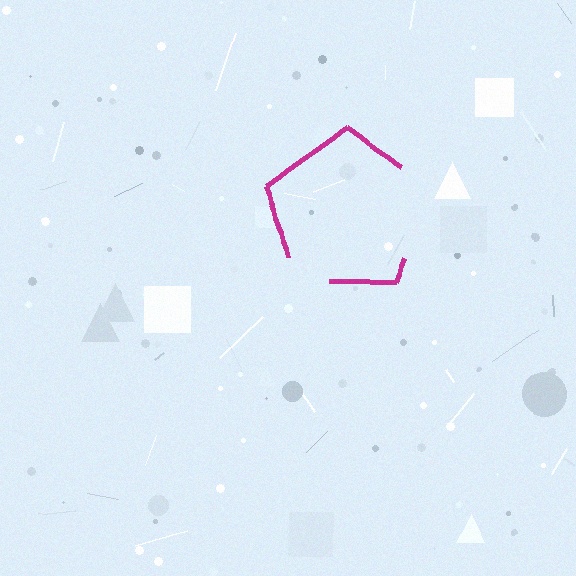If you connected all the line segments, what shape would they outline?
They would outline a pentagon.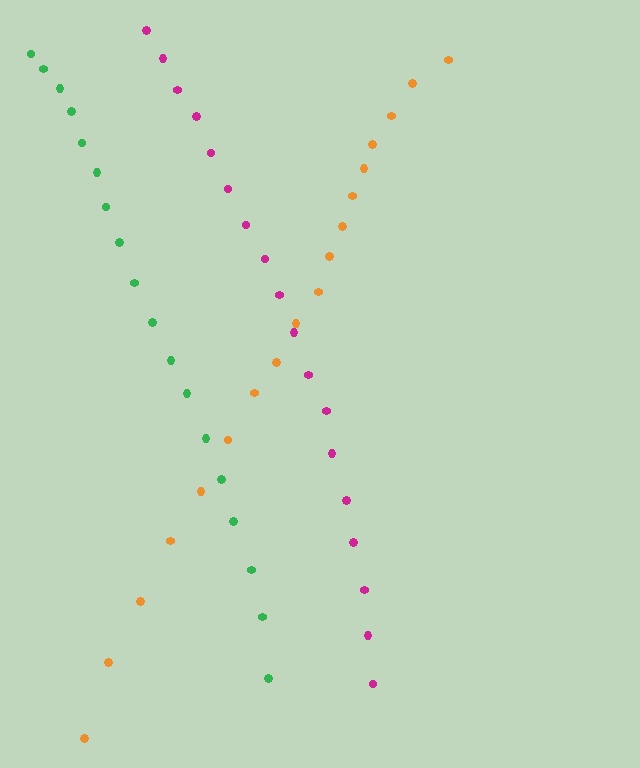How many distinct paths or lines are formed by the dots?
There are 3 distinct paths.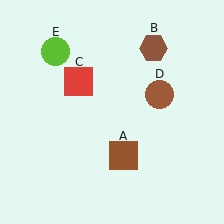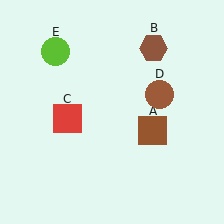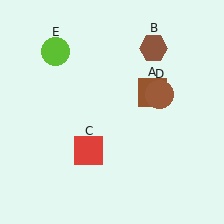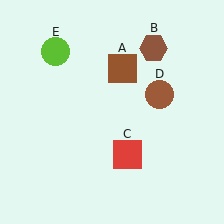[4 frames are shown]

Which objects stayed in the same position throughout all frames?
Brown hexagon (object B) and brown circle (object D) and lime circle (object E) remained stationary.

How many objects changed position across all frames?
2 objects changed position: brown square (object A), red square (object C).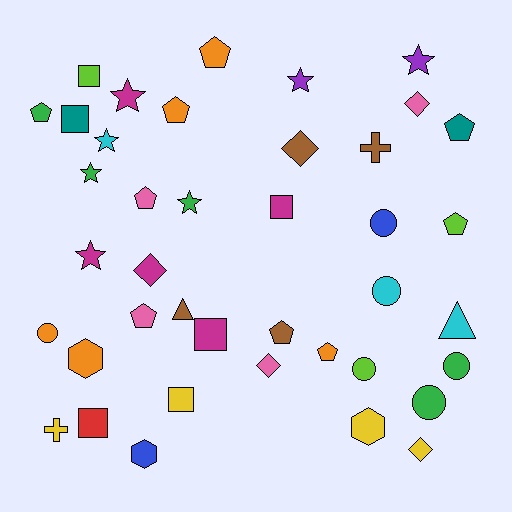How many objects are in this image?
There are 40 objects.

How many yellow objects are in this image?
There are 4 yellow objects.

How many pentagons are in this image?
There are 9 pentagons.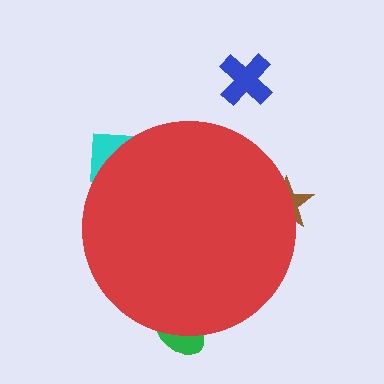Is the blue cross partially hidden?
No, the blue cross is fully visible.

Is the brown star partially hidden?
Yes, the brown star is partially hidden behind the red circle.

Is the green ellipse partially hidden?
Yes, the green ellipse is partially hidden behind the red circle.